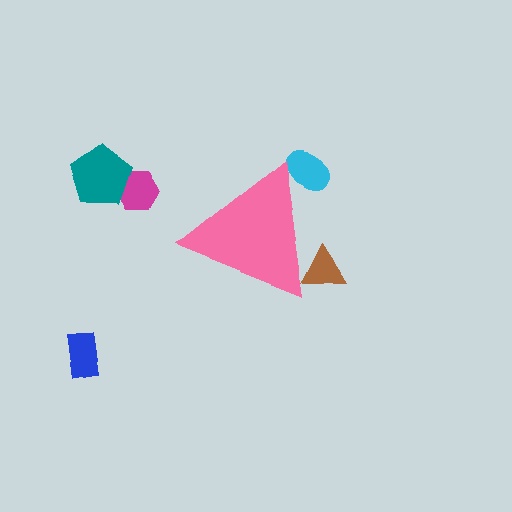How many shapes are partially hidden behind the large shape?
2 shapes are partially hidden.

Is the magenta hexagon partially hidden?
No, the magenta hexagon is fully visible.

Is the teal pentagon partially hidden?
No, the teal pentagon is fully visible.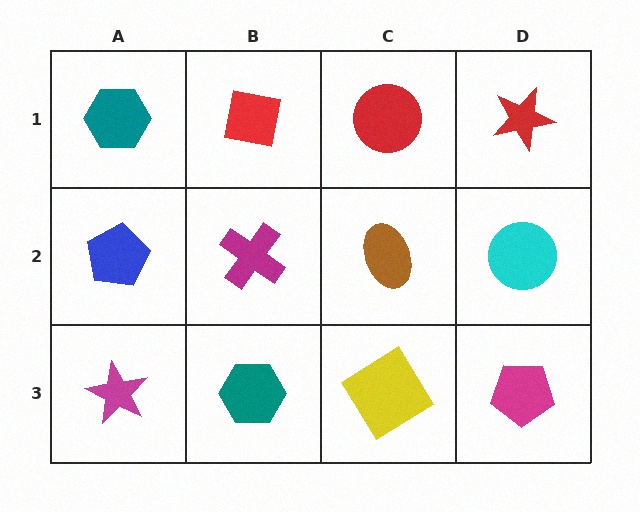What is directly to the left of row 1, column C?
A red square.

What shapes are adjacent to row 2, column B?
A red square (row 1, column B), a teal hexagon (row 3, column B), a blue pentagon (row 2, column A), a brown ellipse (row 2, column C).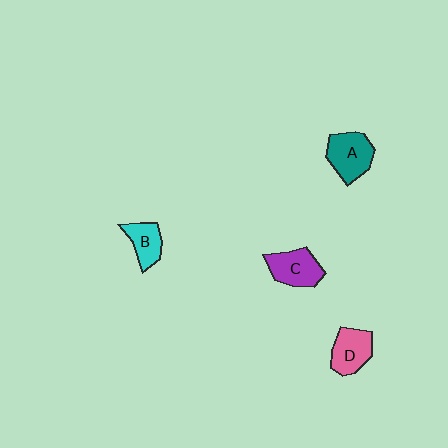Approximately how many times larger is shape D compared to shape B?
Approximately 1.2 times.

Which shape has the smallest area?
Shape B (cyan).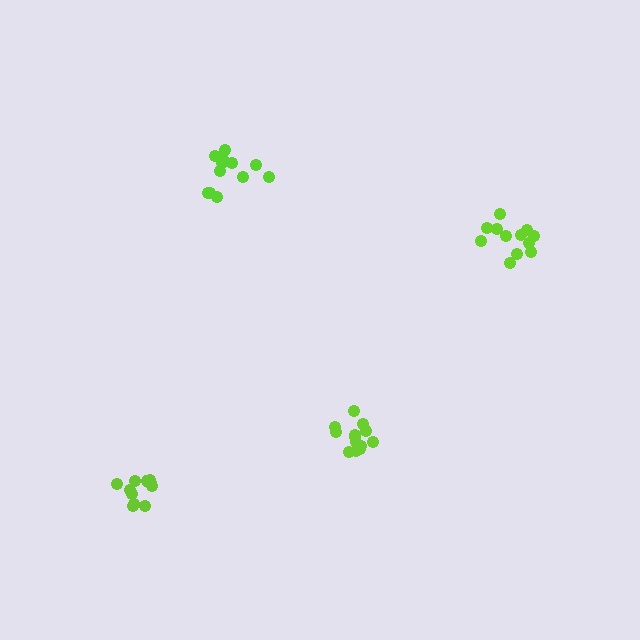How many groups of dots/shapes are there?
There are 4 groups.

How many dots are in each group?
Group 1: 12 dots, Group 2: 12 dots, Group 3: 12 dots, Group 4: 13 dots (49 total).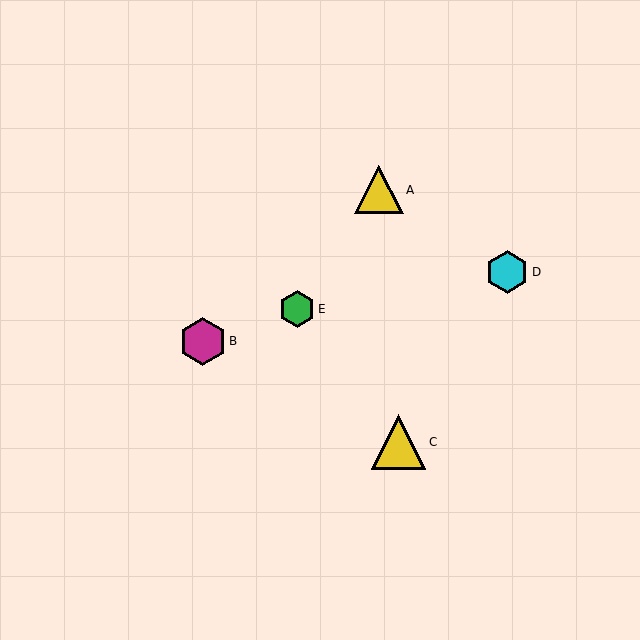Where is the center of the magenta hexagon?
The center of the magenta hexagon is at (203, 341).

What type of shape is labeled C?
Shape C is a yellow triangle.